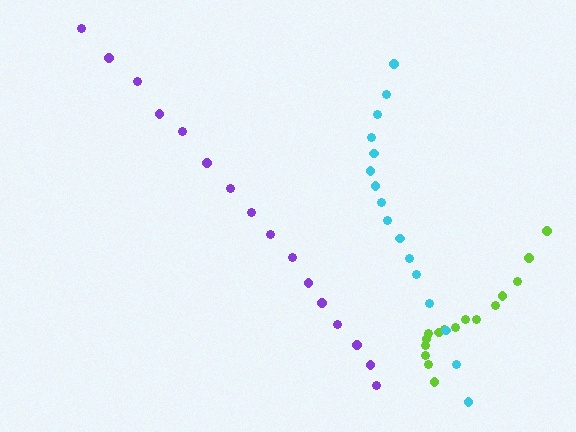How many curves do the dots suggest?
There are 3 distinct paths.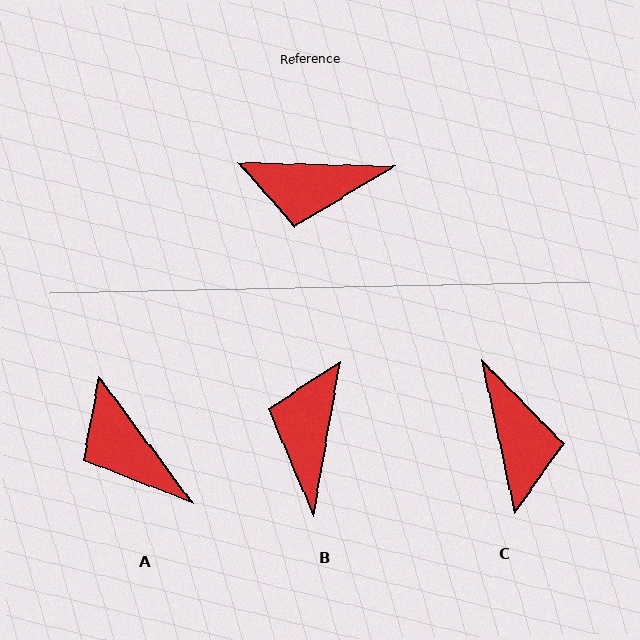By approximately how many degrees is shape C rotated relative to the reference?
Approximately 104 degrees counter-clockwise.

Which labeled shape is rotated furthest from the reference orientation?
C, about 104 degrees away.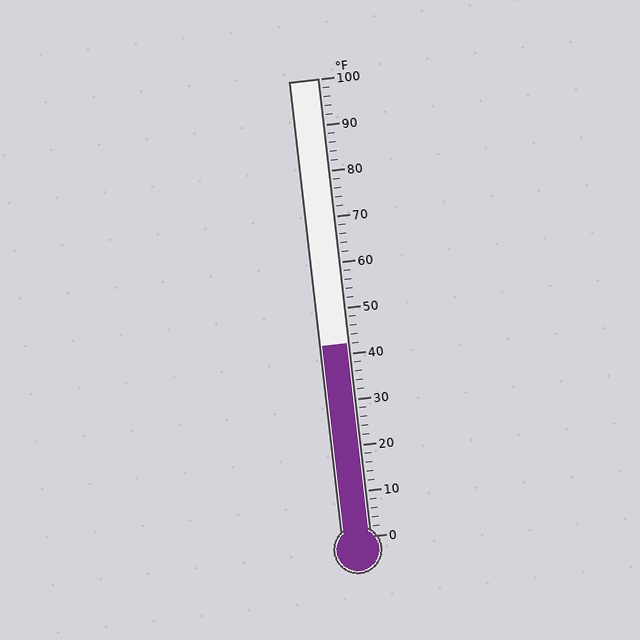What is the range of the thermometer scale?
The thermometer scale ranges from 0°F to 100°F.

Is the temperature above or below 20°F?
The temperature is above 20°F.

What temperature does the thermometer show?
The thermometer shows approximately 42°F.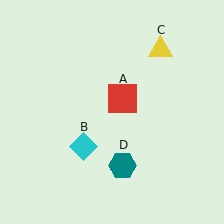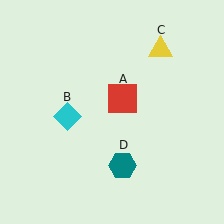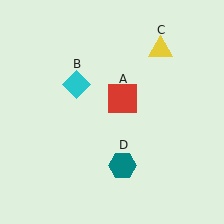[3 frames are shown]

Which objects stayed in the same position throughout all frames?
Red square (object A) and yellow triangle (object C) and teal hexagon (object D) remained stationary.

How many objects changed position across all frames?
1 object changed position: cyan diamond (object B).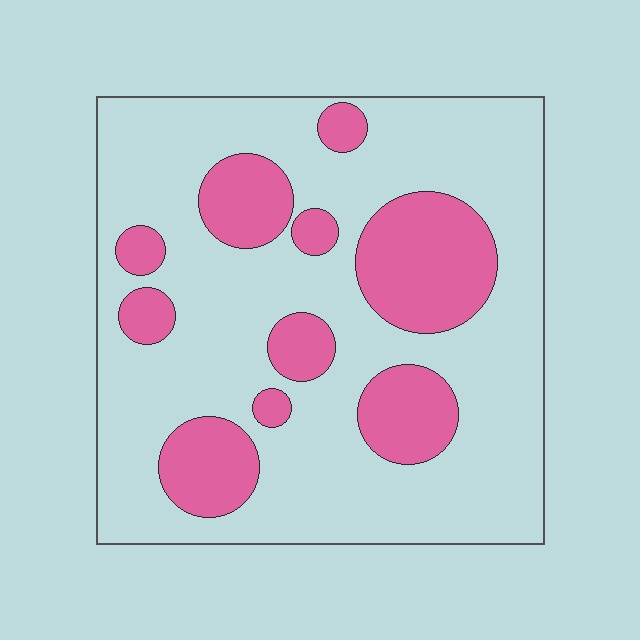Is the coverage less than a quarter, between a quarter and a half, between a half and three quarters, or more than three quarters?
Between a quarter and a half.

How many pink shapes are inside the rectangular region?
10.